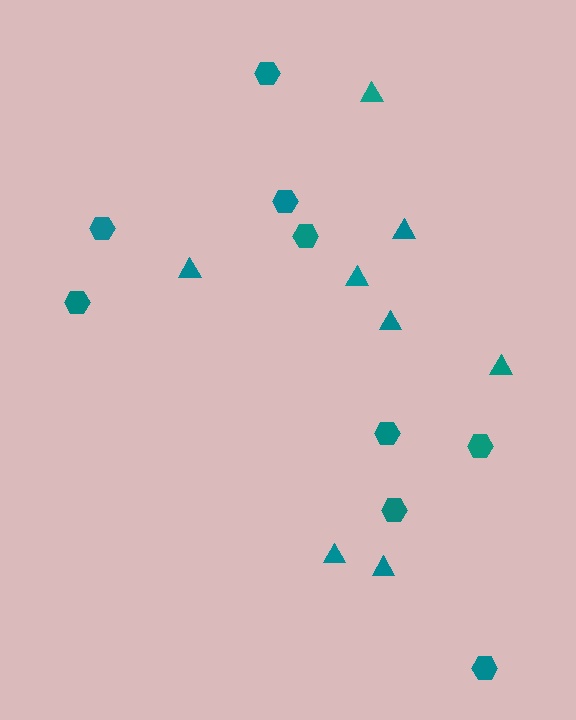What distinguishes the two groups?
There are 2 groups: one group of hexagons (9) and one group of triangles (8).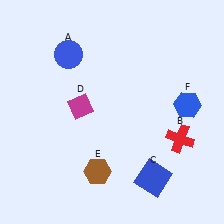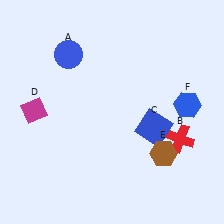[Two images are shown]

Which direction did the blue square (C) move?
The blue square (C) moved up.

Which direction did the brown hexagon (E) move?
The brown hexagon (E) moved right.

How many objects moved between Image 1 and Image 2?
3 objects moved between the two images.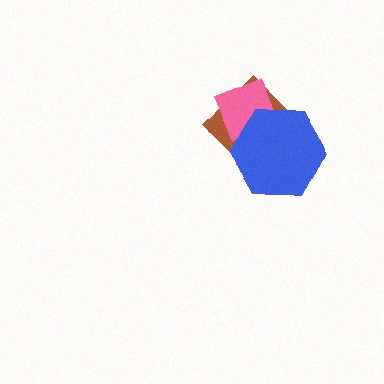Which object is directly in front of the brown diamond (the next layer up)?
The pink diamond is directly in front of the brown diamond.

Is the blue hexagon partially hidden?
No, no other shape covers it.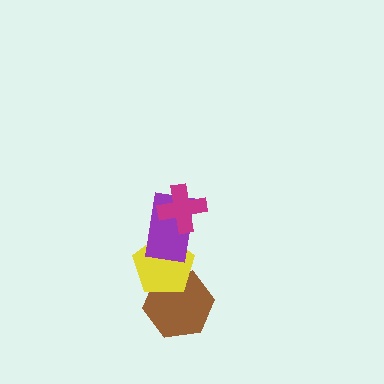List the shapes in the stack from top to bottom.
From top to bottom: the magenta cross, the purple rectangle, the yellow pentagon, the brown hexagon.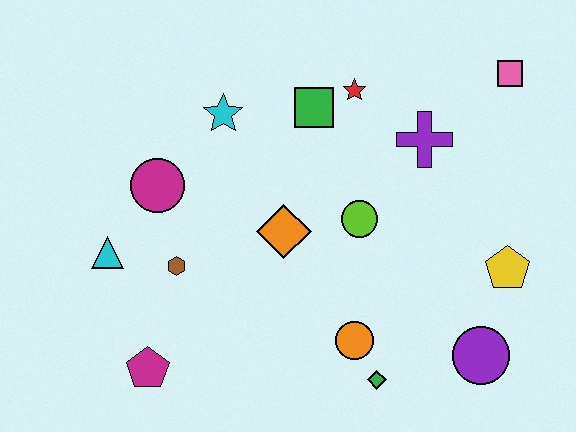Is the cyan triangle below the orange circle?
No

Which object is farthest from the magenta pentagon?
The pink square is farthest from the magenta pentagon.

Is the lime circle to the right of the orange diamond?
Yes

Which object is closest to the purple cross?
The red star is closest to the purple cross.